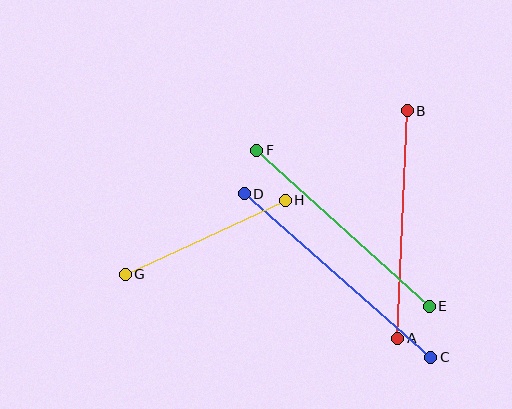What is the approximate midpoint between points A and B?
The midpoint is at approximately (402, 225) pixels.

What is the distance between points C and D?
The distance is approximately 248 pixels.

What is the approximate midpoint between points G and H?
The midpoint is at approximately (205, 237) pixels.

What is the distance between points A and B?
The distance is approximately 227 pixels.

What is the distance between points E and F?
The distance is approximately 232 pixels.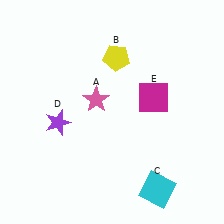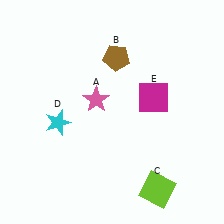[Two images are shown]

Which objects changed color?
B changed from yellow to brown. C changed from cyan to lime. D changed from purple to cyan.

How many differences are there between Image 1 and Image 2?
There are 3 differences between the two images.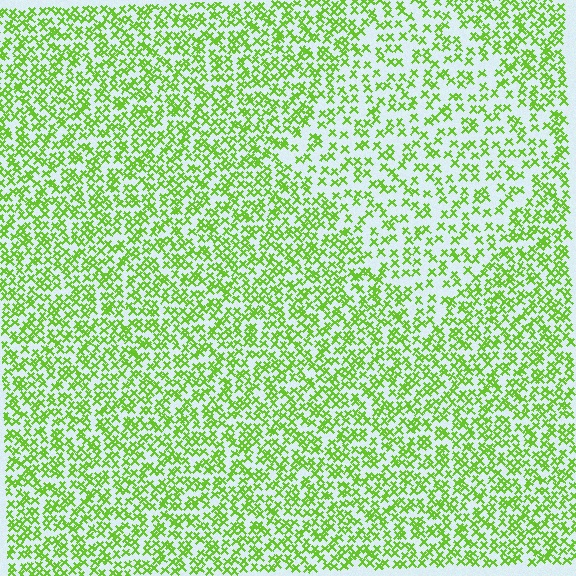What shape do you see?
I see a diamond.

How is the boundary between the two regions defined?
The boundary is defined by a change in element density (approximately 1.8x ratio). All elements are the same color, size, and shape.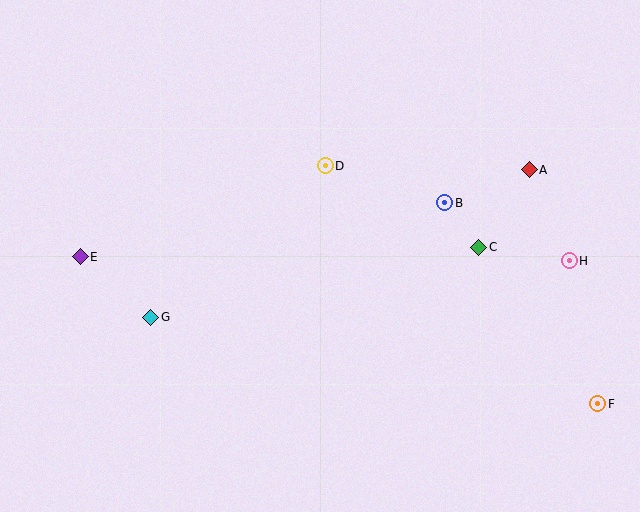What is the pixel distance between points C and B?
The distance between C and B is 56 pixels.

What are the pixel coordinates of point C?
Point C is at (479, 247).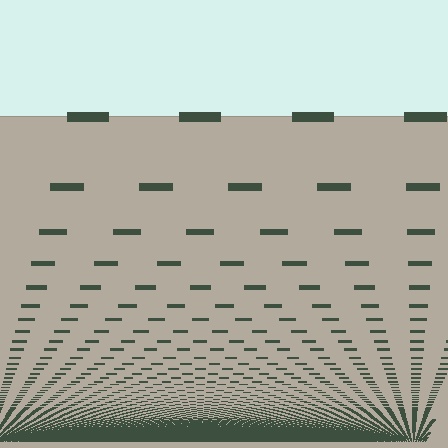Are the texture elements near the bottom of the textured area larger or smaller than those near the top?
Smaller. The gradient is inverted — elements near the bottom are smaller and denser.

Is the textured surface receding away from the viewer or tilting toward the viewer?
The surface appears to tilt toward the viewer. Texture elements get larger and sparser toward the top.